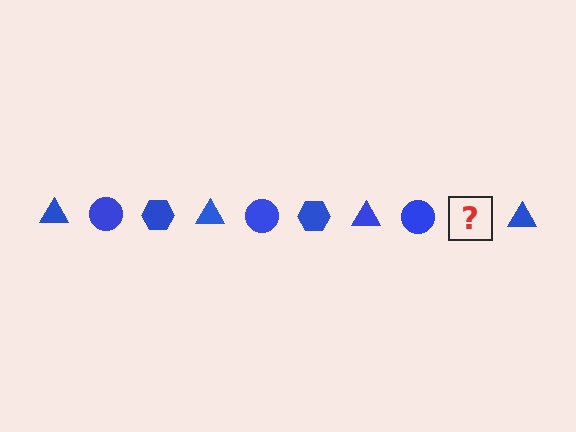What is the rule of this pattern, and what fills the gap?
The rule is that the pattern cycles through triangle, circle, hexagon shapes in blue. The gap should be filled with a blue hexagon.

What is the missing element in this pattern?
The missing element is a blue hexagon.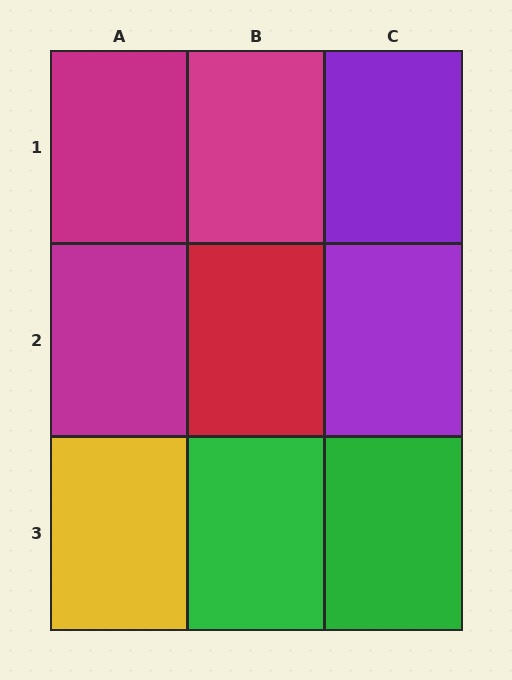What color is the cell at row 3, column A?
Yellow.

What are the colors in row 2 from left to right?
Magenta, red, purple.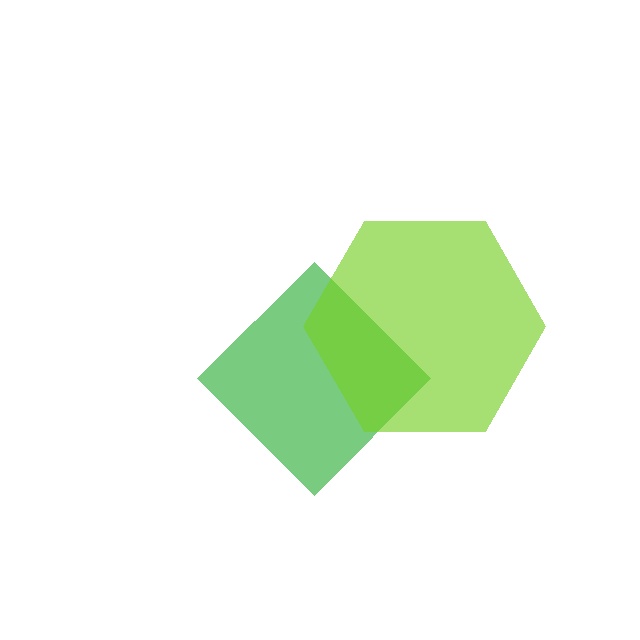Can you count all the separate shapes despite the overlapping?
Yes, there are 2 separate shapes.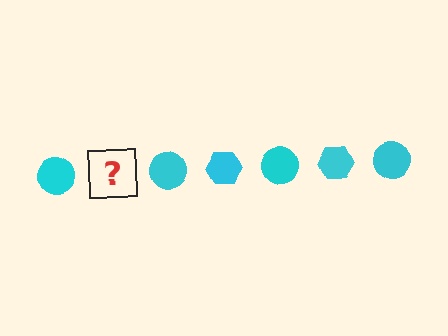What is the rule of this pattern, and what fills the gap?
The rule is that the pattern cycles through circle, hexagon shapes in cyan. The gap should be filled with a cyan hexagon.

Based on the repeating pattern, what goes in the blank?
The blank should be a cyan hexagon.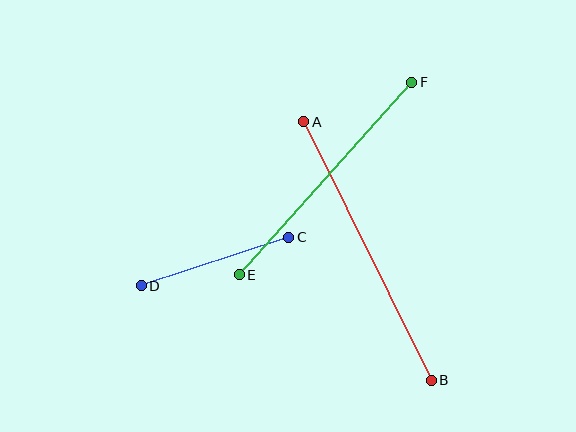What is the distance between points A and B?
The distance is approximately 288 pixels.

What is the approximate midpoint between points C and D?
The midpoint is at approximately (215, 261) pixels.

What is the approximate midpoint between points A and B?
The midpoint is at approximately (368, 251) pixels.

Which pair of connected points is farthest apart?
Points A and B are farthest apart.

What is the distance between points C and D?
The distance is approximately 155 pixels.